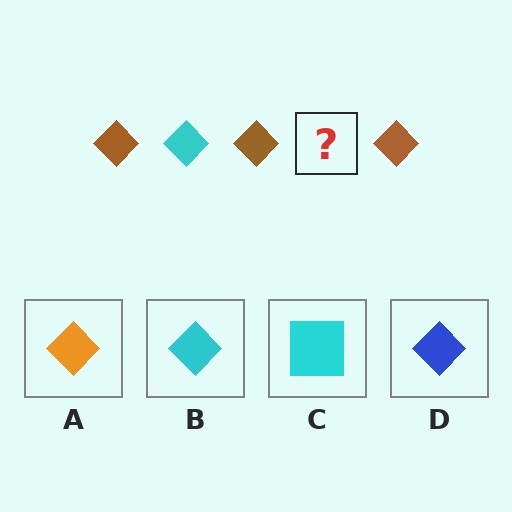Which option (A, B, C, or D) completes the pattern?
B.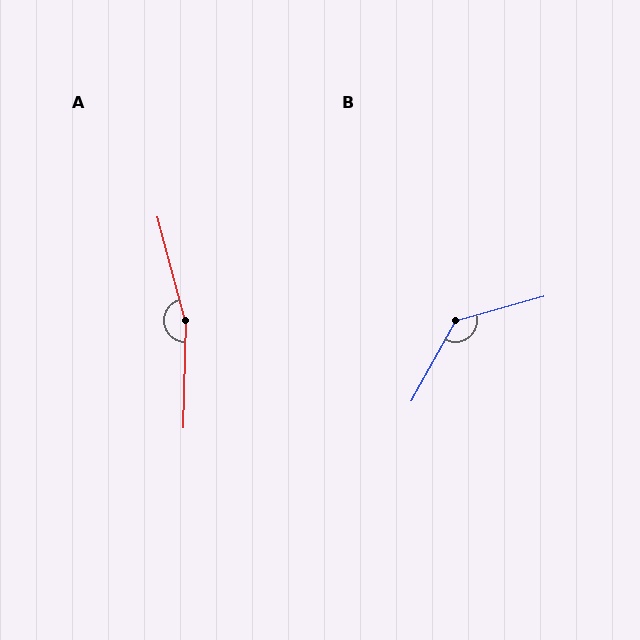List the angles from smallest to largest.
B (134°), A (164°).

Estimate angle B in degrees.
Approximately 134 degrees.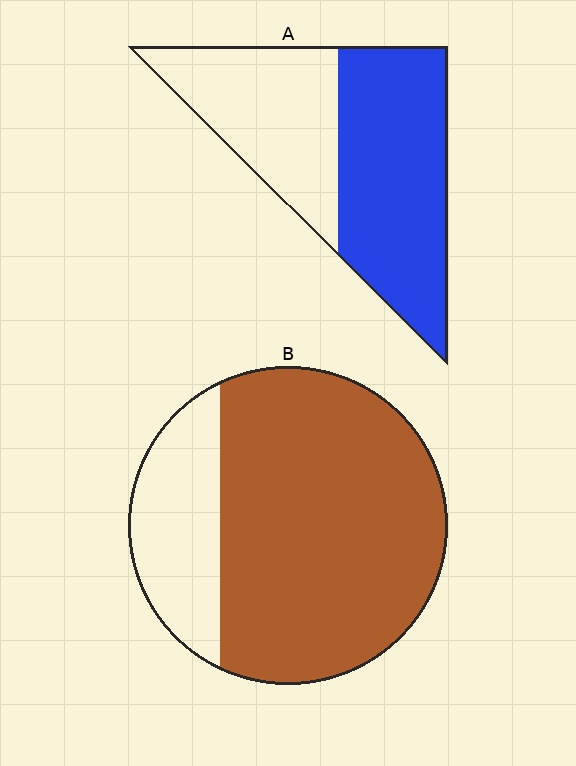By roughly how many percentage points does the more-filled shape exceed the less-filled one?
By roughly 20 percentage points (B over A).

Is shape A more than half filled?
Yes.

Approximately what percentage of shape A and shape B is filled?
A is approximately 55% and B is approximately 75%.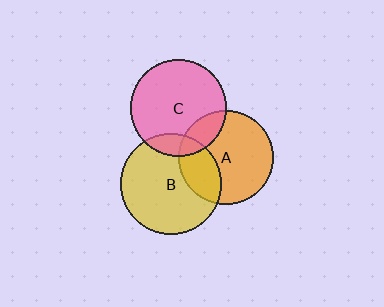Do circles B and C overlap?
Yes.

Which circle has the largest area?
Circle B (yellow).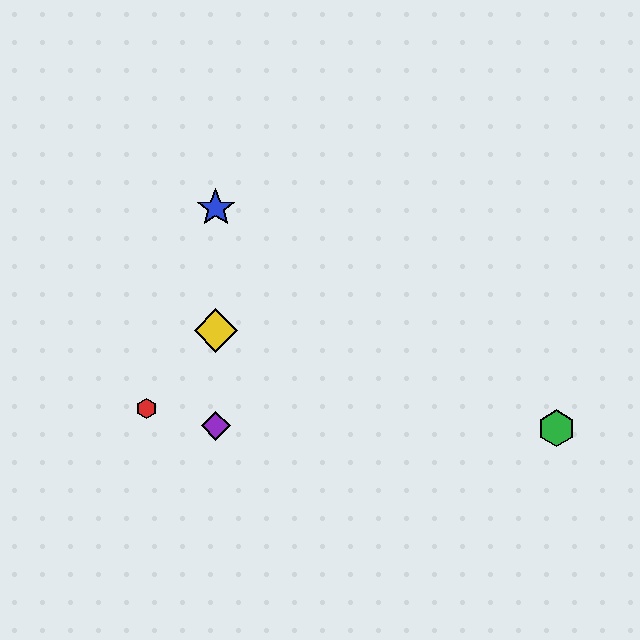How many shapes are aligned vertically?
3 shapes (the blue star, the yellow diamond, the purple diamond) are aligned vertically.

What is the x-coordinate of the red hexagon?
The red hexagon is at x≈146.